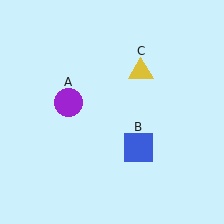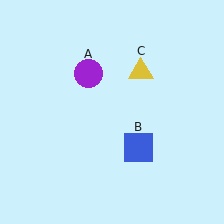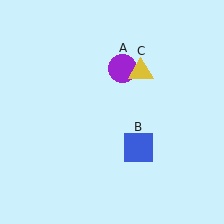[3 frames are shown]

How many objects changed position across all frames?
1 object changed position: purple circle (object A).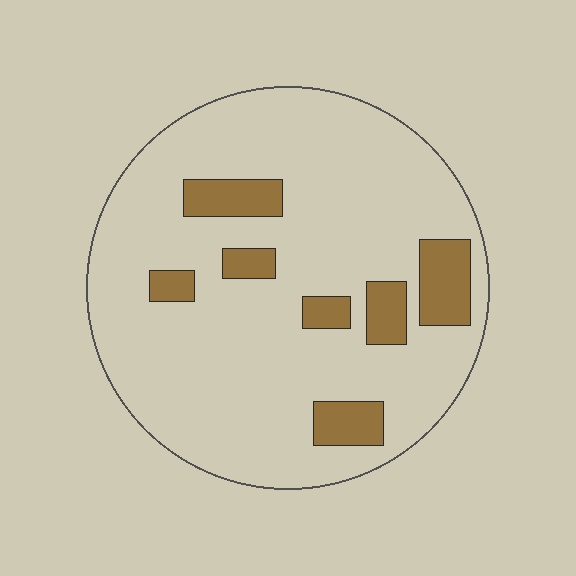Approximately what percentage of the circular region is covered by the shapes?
Approximately 15%.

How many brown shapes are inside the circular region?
7.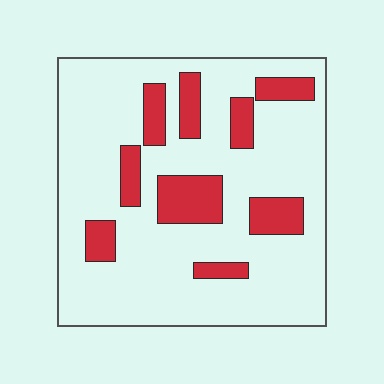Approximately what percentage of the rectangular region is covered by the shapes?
Approximately 20%.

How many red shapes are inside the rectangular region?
9.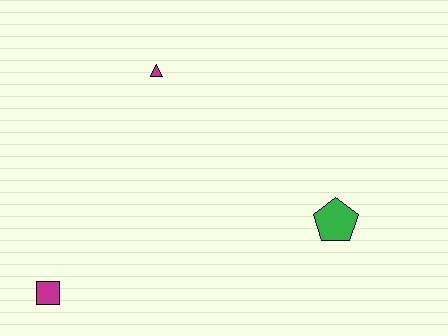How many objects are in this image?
There are 3 objects.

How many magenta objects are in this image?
There are 2 magenta objects.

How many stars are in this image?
There are no stars.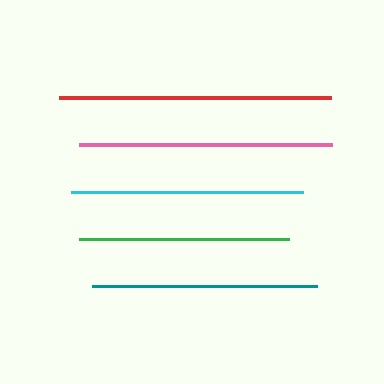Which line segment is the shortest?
The green line is the shortest at approximately 210 pixels.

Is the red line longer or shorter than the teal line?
The red line is longer than the teal line.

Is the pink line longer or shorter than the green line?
The pink line is longer than the green line.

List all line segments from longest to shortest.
From longest to shortest: red, pink, cyan, teal, green.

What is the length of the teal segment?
The teal segment is approximately 225 pixels long.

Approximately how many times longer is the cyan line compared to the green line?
The cyan line is approximately 1.1 times the length of the green line.